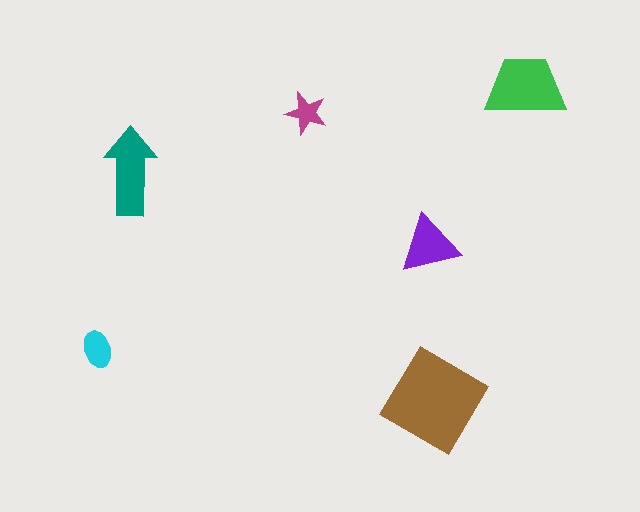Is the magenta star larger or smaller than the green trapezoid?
Smaller.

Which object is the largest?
The brown diamond.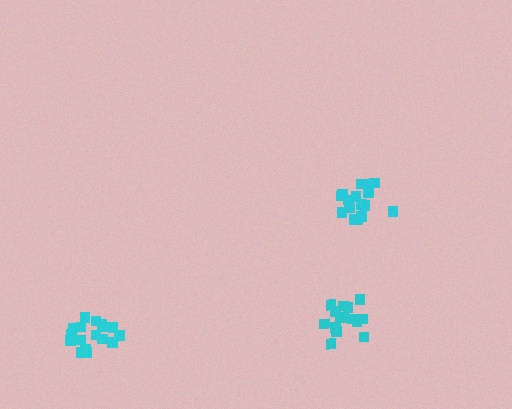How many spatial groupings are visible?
There are 3 spatial groupings.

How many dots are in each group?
Group 1: 17 dots, Group 2: 19 dots, Group 3: 16 dots (52 total).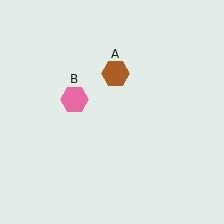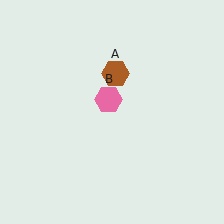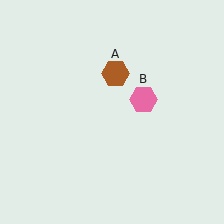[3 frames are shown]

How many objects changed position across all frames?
1 object changed position: pink hexagon (object B).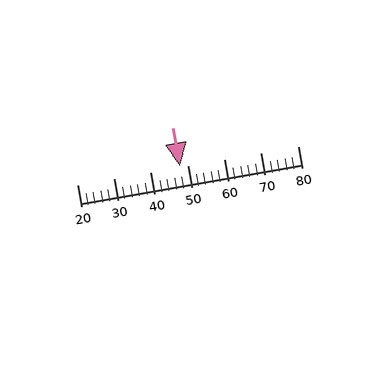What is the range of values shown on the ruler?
The ruler shows values from 20 to 80.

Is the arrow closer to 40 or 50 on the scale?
The arrow is closer to 50.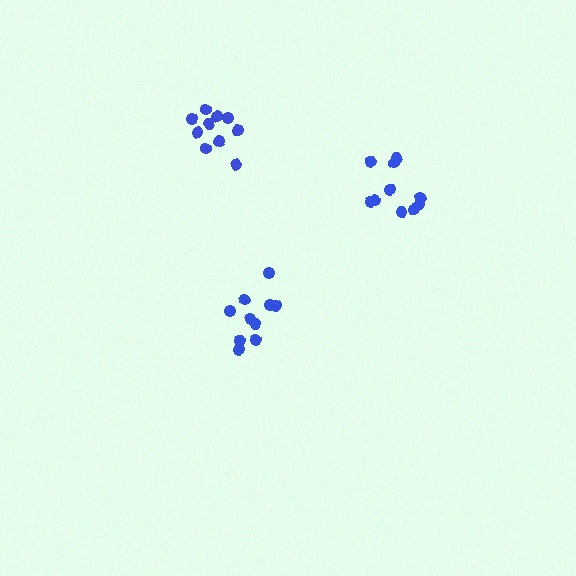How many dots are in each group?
Group 1: 10 dots, Group 2: 10 dots, Group 3: 10 dots (30 total).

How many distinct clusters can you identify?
There are 3 distinct clusters.